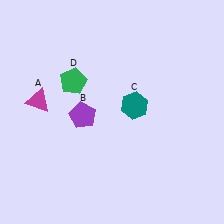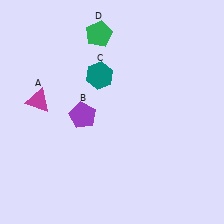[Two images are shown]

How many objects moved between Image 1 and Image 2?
2 objects moved between the two images.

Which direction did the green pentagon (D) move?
The green pentagon (D) moved up.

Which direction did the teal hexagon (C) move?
The teal hexagon (C) moved left.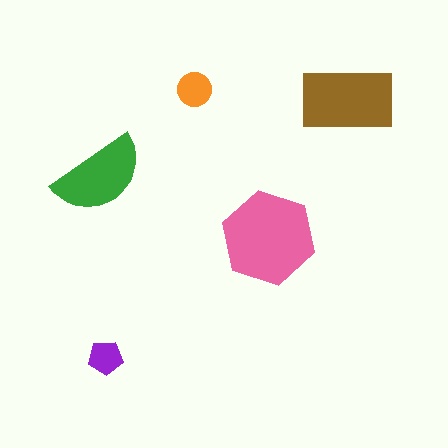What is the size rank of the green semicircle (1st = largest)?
3rd.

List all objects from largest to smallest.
The pink hexagon, the brown rectangle, the green semicircle, the orange circle, the purple pentagon.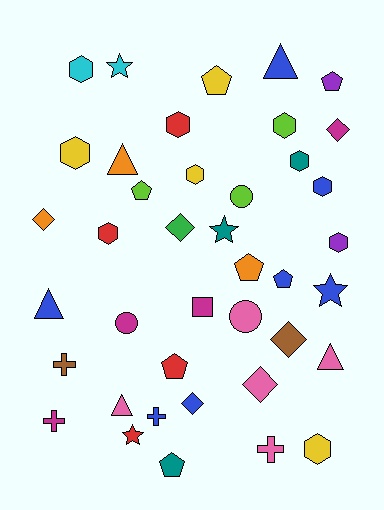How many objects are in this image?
There are 40 objects.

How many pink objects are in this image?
There are 5 pink objects.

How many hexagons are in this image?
There are 10 hexagons.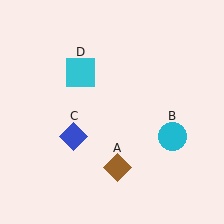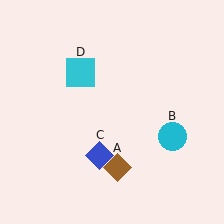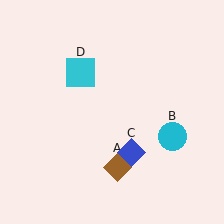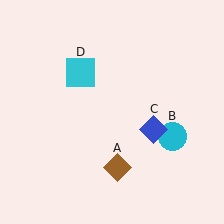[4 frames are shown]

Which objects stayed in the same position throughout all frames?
Brown diamond (object A) and cyan circle (object B) and cyan square (object D) remained stationary.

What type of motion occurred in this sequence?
The blue diamond (object C) rotated counterclockwise around the center of the scene.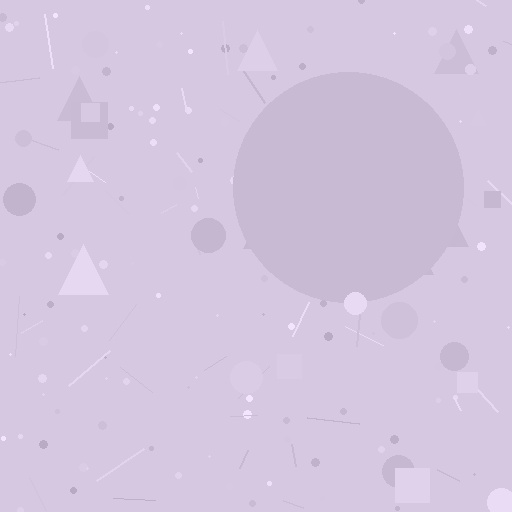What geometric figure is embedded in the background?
A circle is embedded in the background.